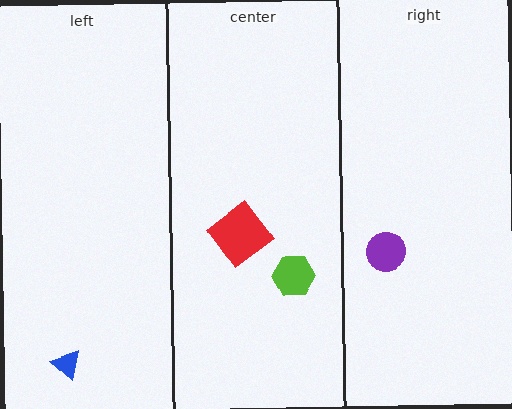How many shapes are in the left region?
1.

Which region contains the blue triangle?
The left region.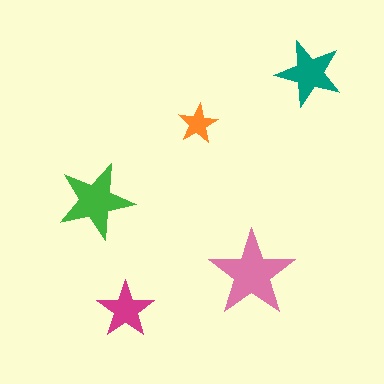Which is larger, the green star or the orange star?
The green one.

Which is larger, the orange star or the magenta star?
The magenta one.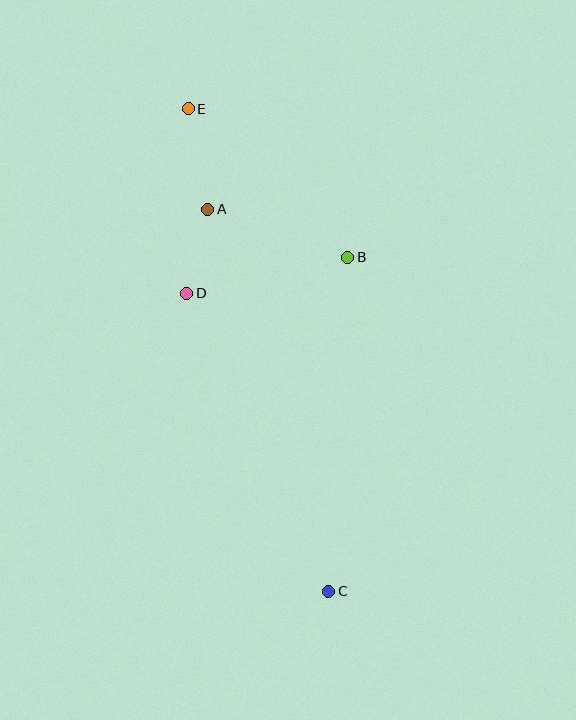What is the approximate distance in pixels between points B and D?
The distance between B and D is approximately 165 pixels.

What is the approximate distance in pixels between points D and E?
The distance between D and E is approximately 184 pixels.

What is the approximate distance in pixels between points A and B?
The distance between A and B is approximately 148 pixels.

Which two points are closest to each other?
Points A and D are closest to each other.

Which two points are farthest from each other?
Points C and E are farthest from each other.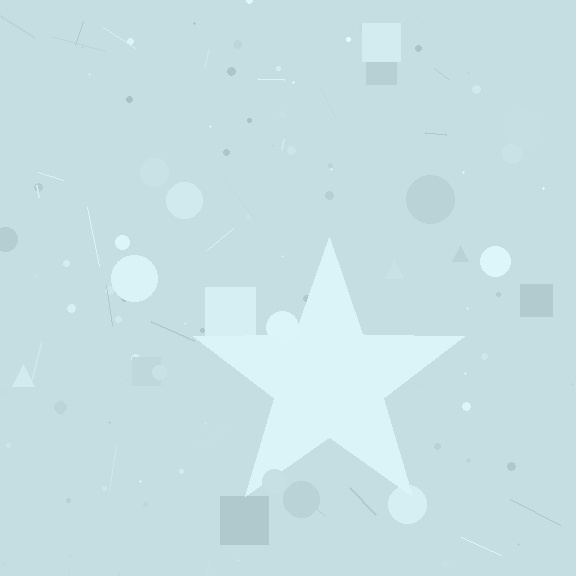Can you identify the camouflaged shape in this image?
The camouflaged shape is a star.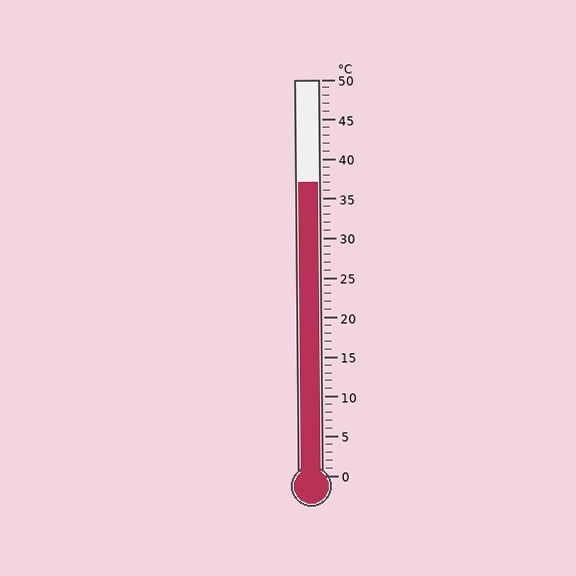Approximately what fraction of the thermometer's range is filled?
The thermometer is filled to approximately 75% of its range.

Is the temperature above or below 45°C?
The temperature is below 45°C.